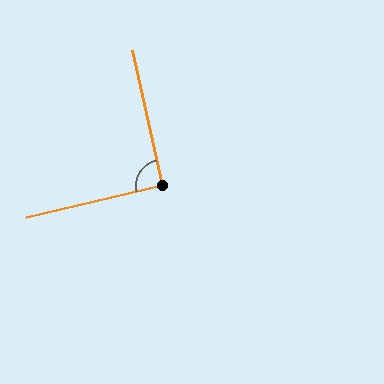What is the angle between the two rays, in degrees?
Approximately 91 degrees.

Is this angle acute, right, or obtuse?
It is approximately a right angle.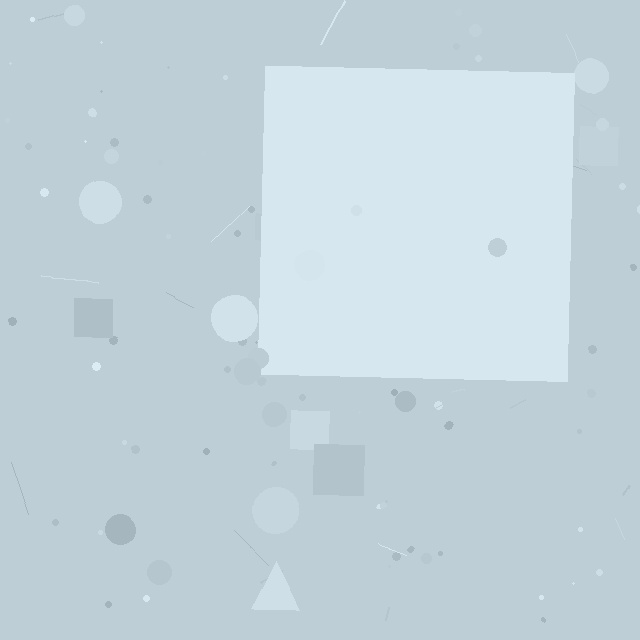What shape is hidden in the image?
A square is hidden in the image.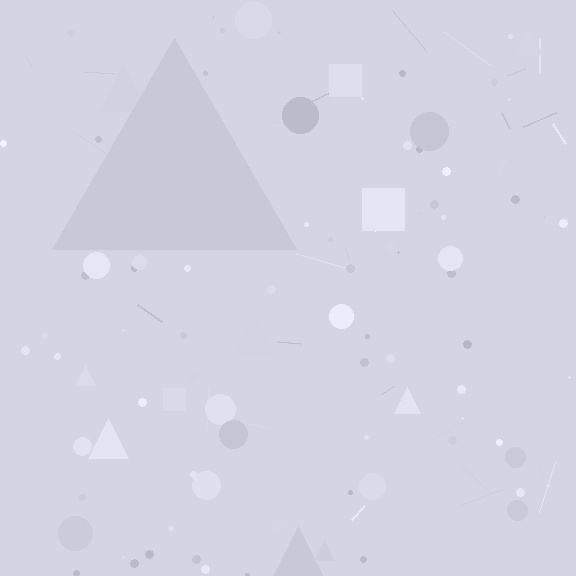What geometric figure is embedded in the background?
A triangle is embedded in the background.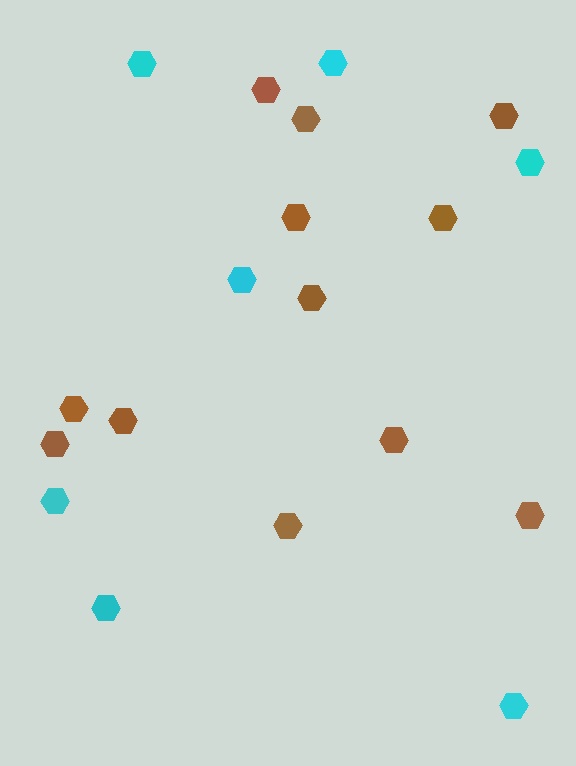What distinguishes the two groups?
There are 2 groups: one group of brown hexagons (12) and one group of cyan hexagons (7).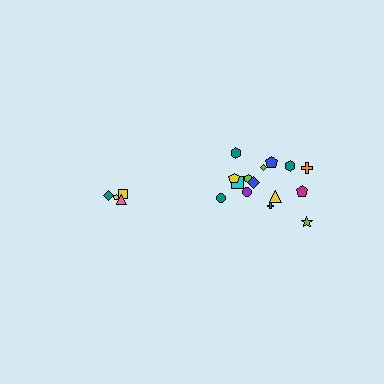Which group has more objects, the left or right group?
The right group.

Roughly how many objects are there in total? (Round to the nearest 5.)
Roughly 20 objects in total.